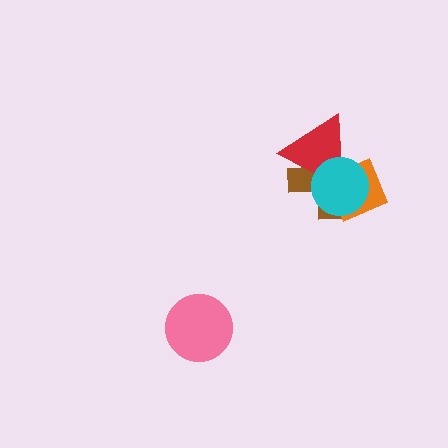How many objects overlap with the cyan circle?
3 objects overlap with the cyan circle.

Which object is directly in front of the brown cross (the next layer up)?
The red triangle is directly in front of the brown cross.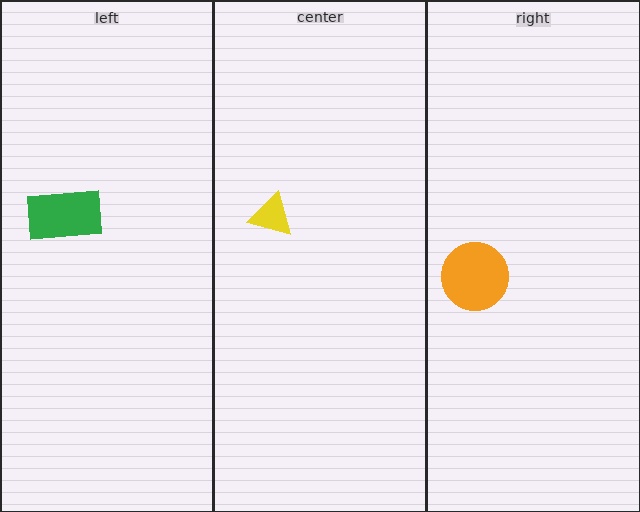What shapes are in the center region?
The yellow triangle.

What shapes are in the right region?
The orange circle.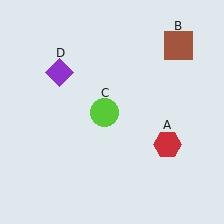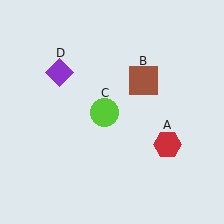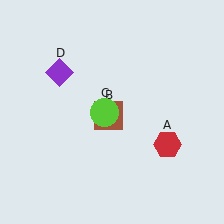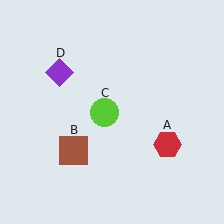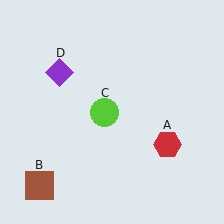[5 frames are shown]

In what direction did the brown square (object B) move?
The brown square (object B) moved down and to the left.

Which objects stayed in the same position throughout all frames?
Red hexagon (object A) and lime circle (object C) and purple diamond (object D) remained stationary.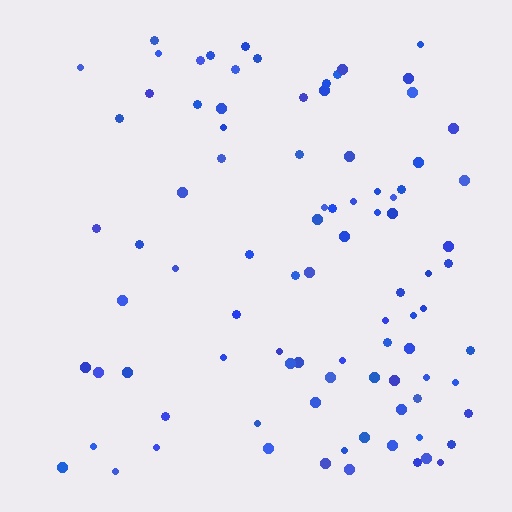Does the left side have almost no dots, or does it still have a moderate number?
Still a moderate number, just noticeably fewer than the right.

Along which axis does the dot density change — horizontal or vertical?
Horizontal.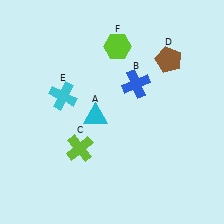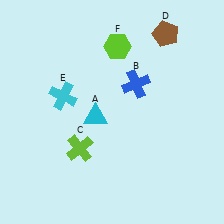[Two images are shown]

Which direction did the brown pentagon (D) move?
The brown pentagon (D) moved up.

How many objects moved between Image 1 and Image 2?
1 object moved between the two images.